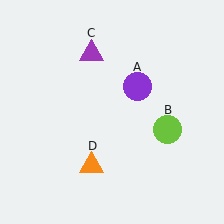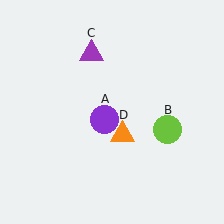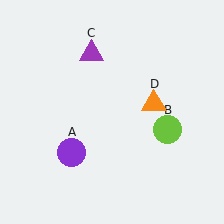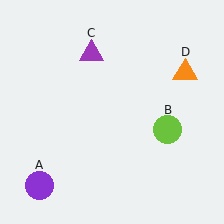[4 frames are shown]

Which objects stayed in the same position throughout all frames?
Lime circle (object B) and purple triangle (object C) remained stationary.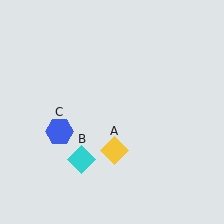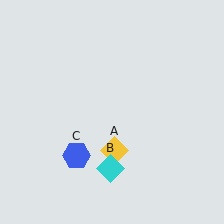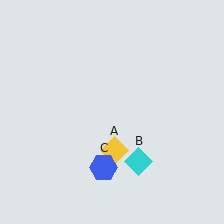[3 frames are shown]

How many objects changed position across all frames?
2 objects changed position: cyan diamond (object B), blue hexagon (object C).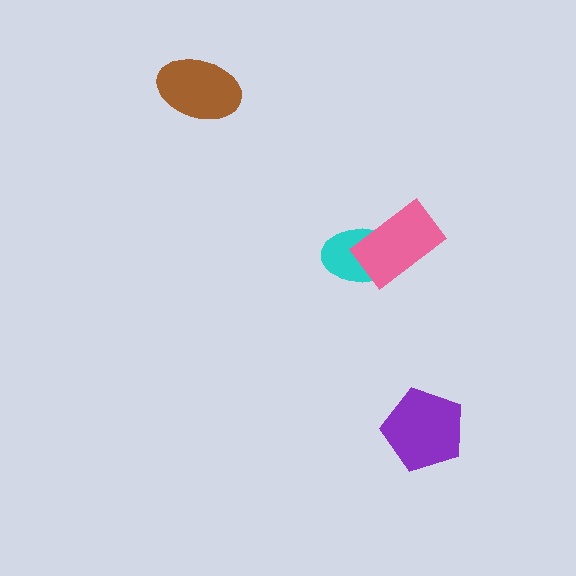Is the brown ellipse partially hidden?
No, no other shape covers it.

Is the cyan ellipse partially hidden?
Yes, it is partially covered by another shape.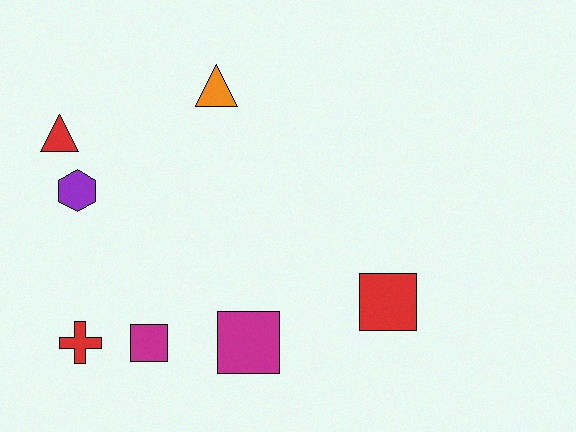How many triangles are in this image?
There are 2 triangles.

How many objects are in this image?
There are 7 objects.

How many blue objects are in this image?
There are no blue objects.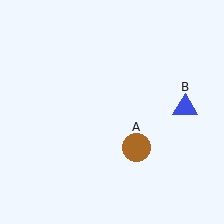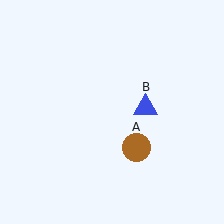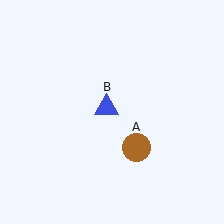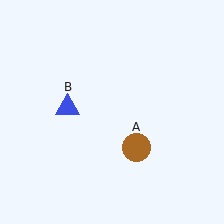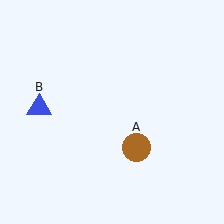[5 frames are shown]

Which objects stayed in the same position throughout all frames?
Brown circle (object A) remained stationary.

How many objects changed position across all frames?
1 object changed position: blue triangle (object B).